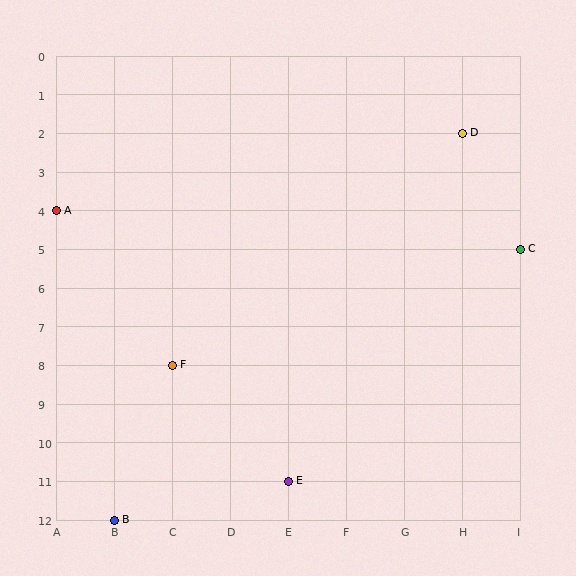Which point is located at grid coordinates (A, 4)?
Point A is at (A, 4).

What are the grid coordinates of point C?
Point C is at grid coordinates (I, 5).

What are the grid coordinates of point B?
Point B is at grid coordinates (B, 12).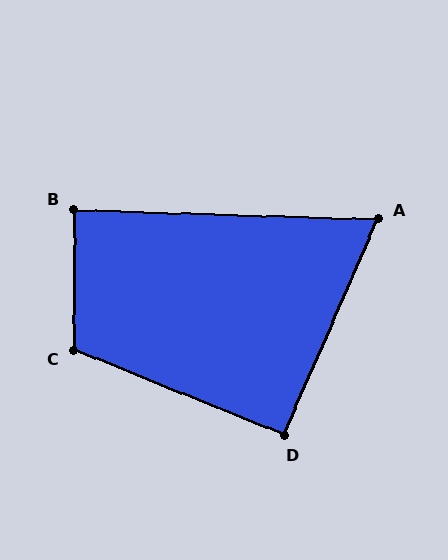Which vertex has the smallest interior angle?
A, at approximately 68 degrees.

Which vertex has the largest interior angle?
C, at approximately 112 degrees.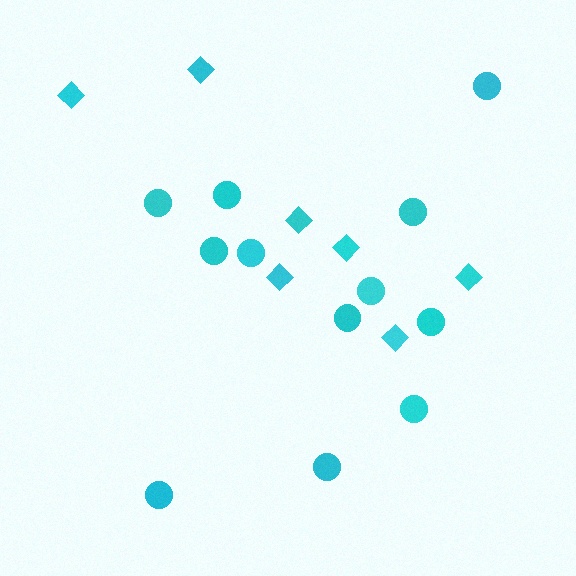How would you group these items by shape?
There are 2 groups: one group of circles (12) and one group of diamonds (7).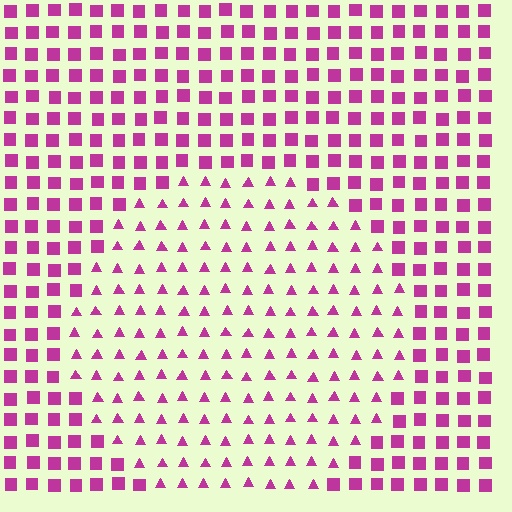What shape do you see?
I see a circle.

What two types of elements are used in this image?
The image uses triangles inside the circle region and squares outside it.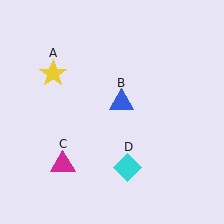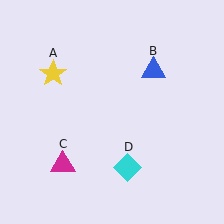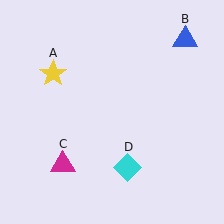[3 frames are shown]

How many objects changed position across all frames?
1 object changed position: blue triangle (object B).